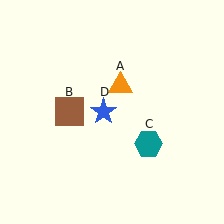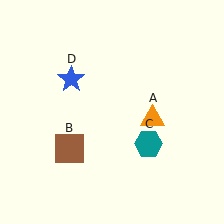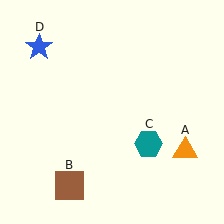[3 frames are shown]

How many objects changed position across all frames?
3 objects changed position: orange triangle (object A), brown square (object B), blue star (object D).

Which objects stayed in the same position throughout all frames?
Teal hexagon (object C) remained stationary.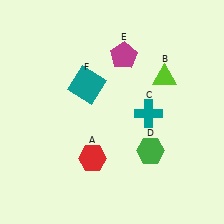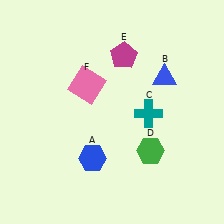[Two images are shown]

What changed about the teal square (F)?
In Image 1, F is teal. In Image 2, it changed to pink.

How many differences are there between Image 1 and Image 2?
There are 3 differences between the two images.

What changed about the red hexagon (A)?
In Image 1, A is red. In Image 2, it changed to blue.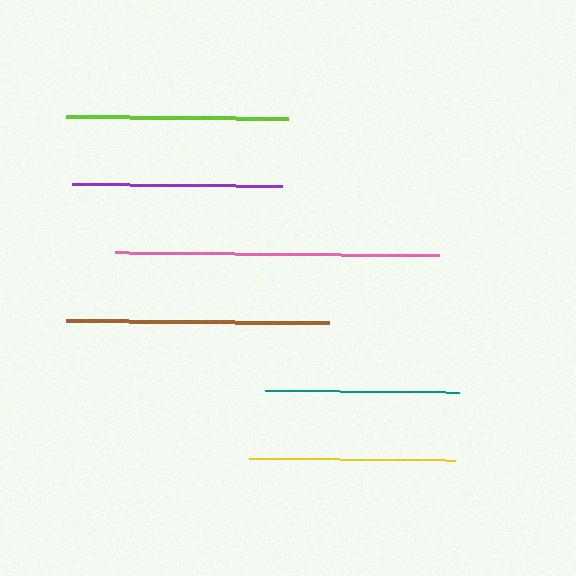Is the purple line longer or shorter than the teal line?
The purple line is longer than the teal line.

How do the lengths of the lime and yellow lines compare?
The lime and yellow lines are approximately the same length.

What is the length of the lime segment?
The lime segment is approximately 223 pixels long.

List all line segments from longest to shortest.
From longest to shortest: pink, brown, lime, purple, yellow, teal.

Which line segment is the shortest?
The teal line is the shortest at approximately 194 pixels.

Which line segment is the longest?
The pink line is the longest at approximately 324 pixels.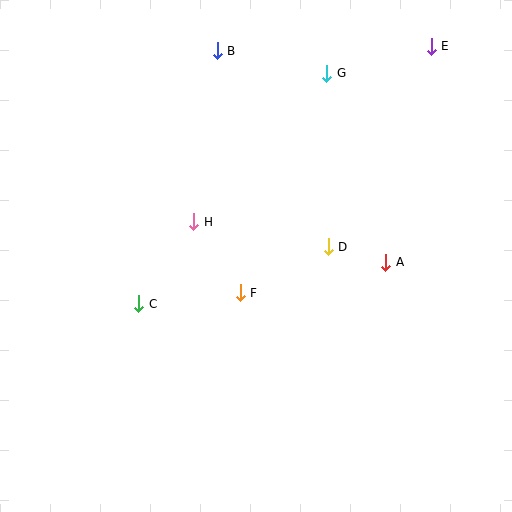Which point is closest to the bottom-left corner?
Point C is closest to the bottom-left corner.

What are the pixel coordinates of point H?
Point H is at (194, 222).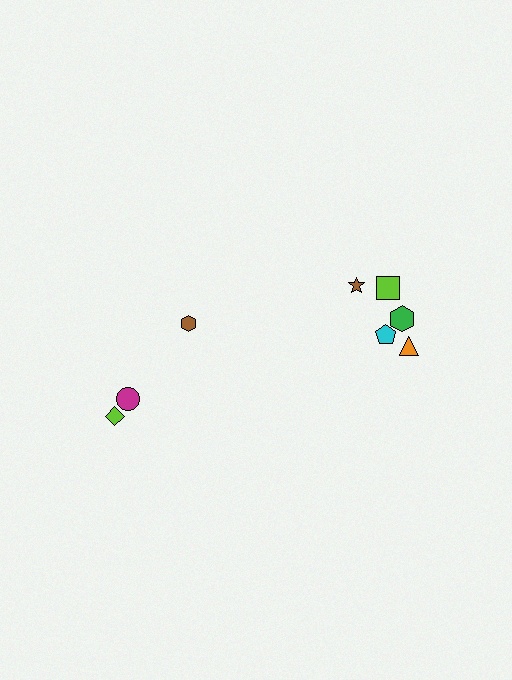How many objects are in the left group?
There are 3 objects.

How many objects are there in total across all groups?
There are 8 objects.